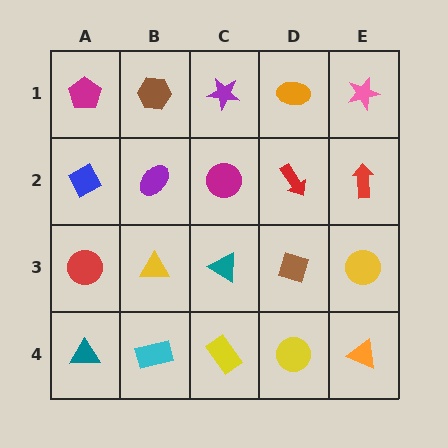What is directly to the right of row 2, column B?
A magenta circle.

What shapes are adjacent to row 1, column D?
A red arrow (row 2, column D), a purple star (row 1, column C), a pink star (row 1, column E).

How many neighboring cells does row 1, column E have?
2.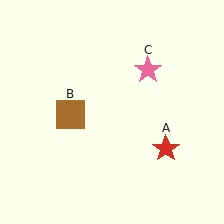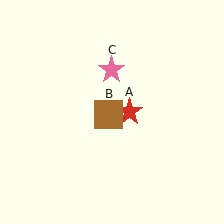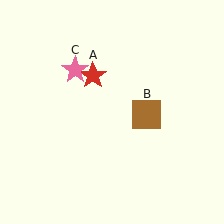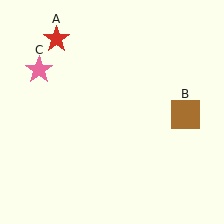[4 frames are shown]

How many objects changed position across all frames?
3 objects changed position: red star (object A), brown square (object B), pink star (object C).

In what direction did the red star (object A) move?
The red star (object A) moved up and to the left.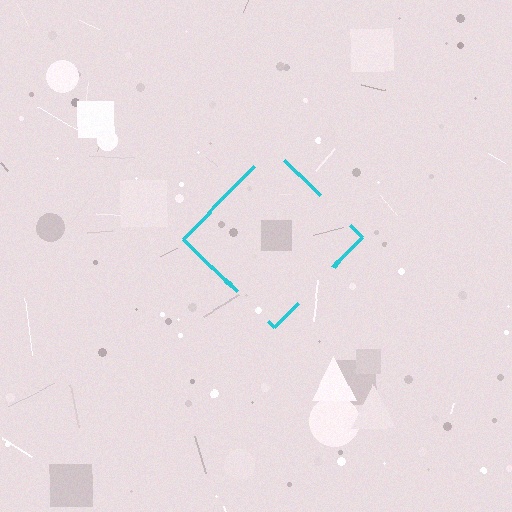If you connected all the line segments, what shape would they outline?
They would outline a diamond.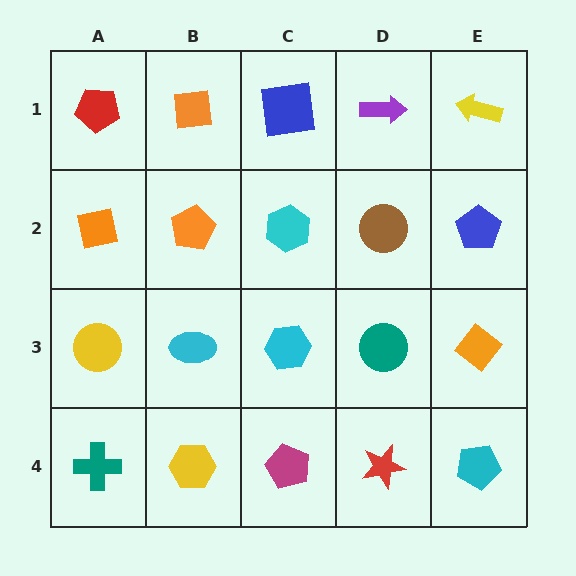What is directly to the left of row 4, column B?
A teal cross.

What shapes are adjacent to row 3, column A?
An orange square (row 2, column A), a teal cross (row 4, column A), a cyan ellipse (row 3, column B).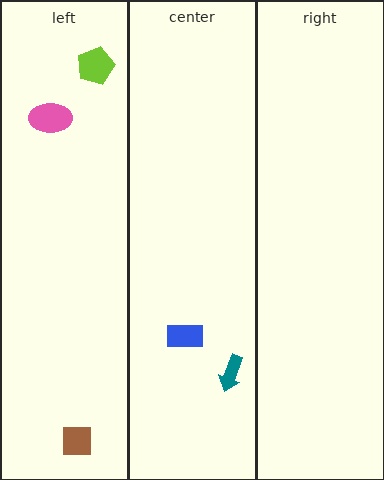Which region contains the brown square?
The left region.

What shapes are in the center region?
The teal arrow, the blue rectangle.